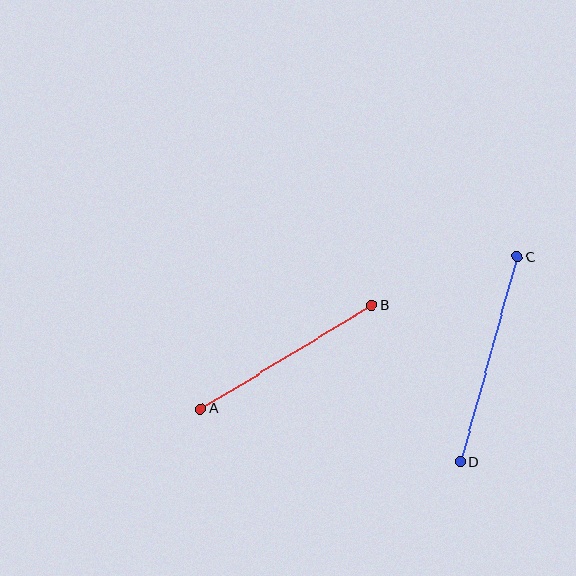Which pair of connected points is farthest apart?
Points C and D are farthest apart.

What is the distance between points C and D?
The distance is approximately 213 pixels.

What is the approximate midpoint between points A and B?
The midpoint is at approximately (286, 357) pixels.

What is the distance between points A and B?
The distance is approximately 200 pixels.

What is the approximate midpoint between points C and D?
The midpoint is at approximately (489, 359) pixels.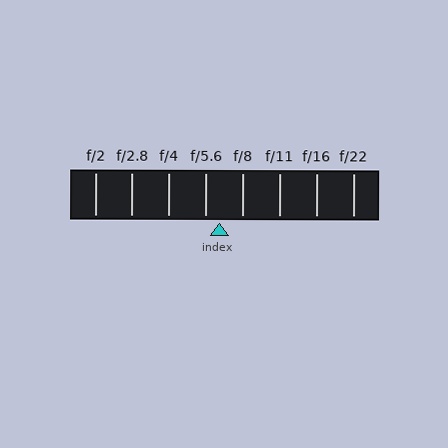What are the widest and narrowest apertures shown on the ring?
The widest aperture shown is f/2 and the narrowest is f/22.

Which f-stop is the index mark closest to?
The index mark is closest to f/5.6.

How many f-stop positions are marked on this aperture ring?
There are 8 f-stop positions marked.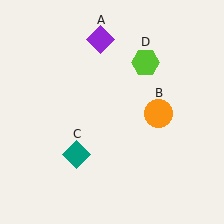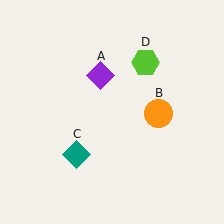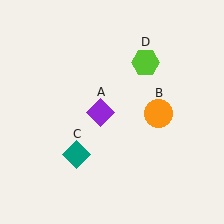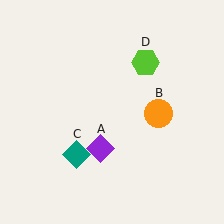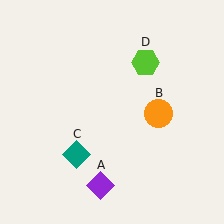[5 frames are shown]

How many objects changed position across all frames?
1 object changed position: purple diamond (object A).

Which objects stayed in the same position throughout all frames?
Orange circle (object B) and teal diamond (object C) and lime hexagon (object D) remained stationary.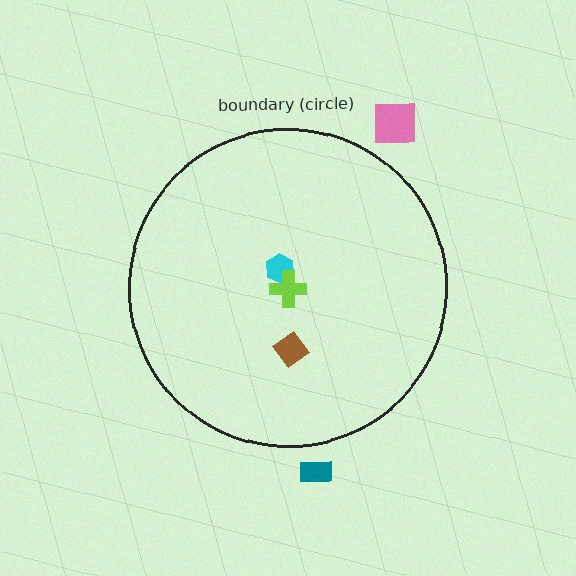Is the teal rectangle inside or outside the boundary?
Outside.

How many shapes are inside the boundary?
3 inside, 2 outside.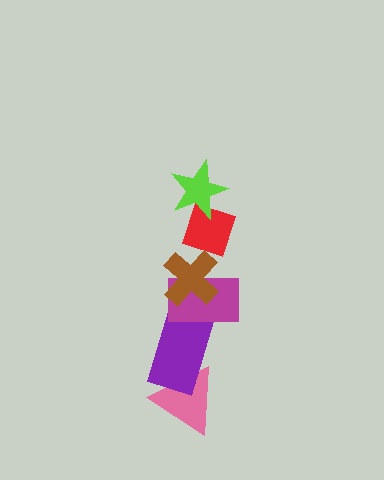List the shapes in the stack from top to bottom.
From top to bottom: the lime star, the red diamond, the brown cross, the magenta rectangle, the purple rectangle, the pink triangle.